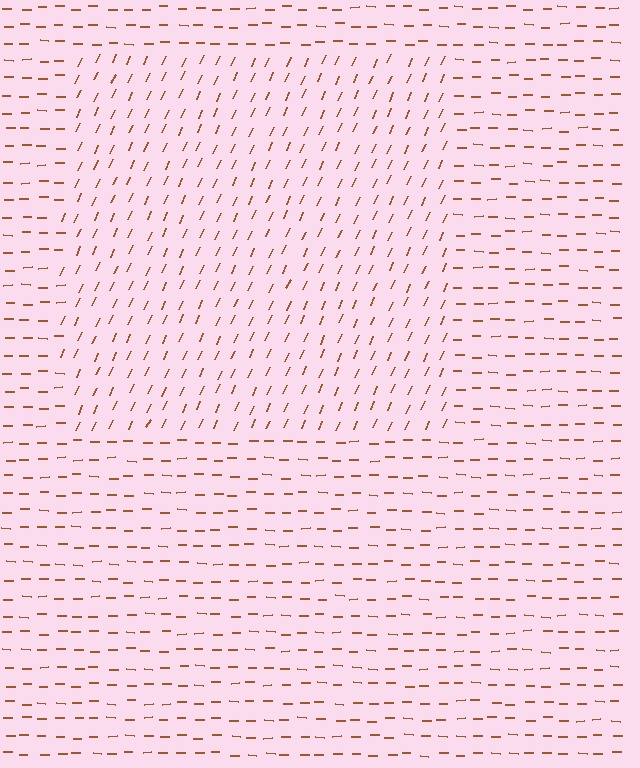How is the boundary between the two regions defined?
The boundary is defined purely by a change in line orientation (approximately 66 degrees difference). All lines are the same color and thickness.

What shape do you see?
I see a rectangle.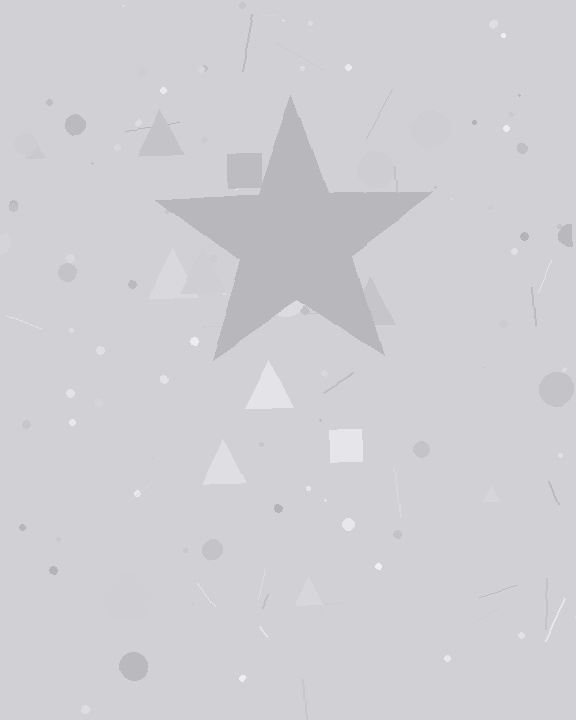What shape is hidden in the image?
A star is hidden in the image.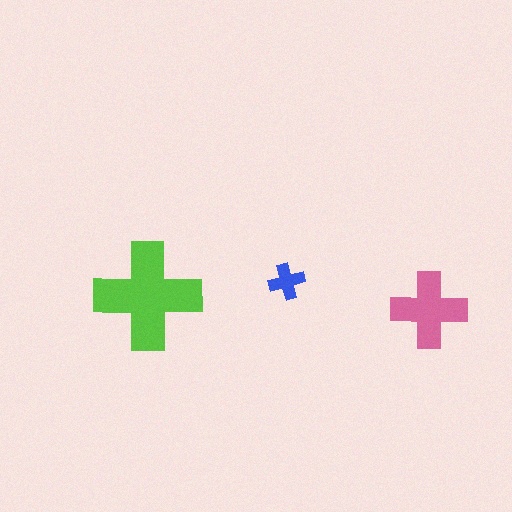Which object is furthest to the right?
The pink cross is rightmost.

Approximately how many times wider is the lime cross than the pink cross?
About 1.5 times wider.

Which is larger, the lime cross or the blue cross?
The lime one.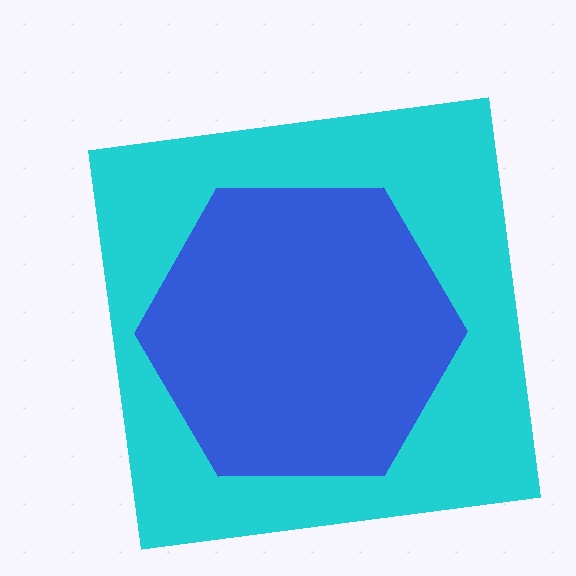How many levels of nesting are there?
2.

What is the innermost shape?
The blue hexagon.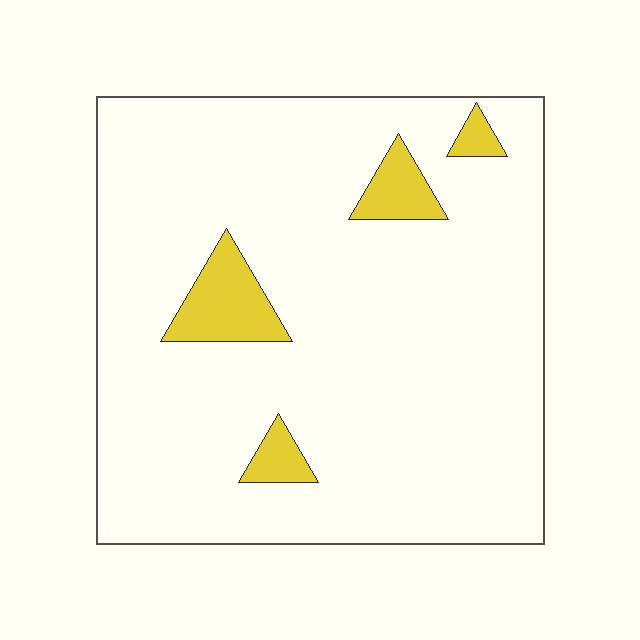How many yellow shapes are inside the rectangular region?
4.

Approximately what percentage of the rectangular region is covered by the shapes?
Approximately 10%.